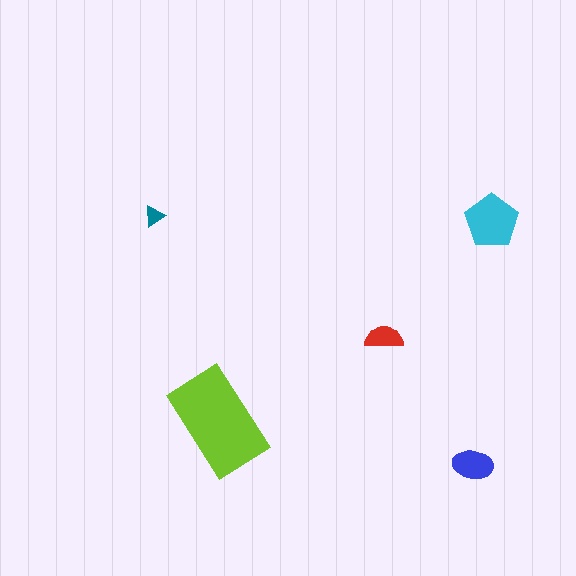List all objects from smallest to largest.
The teal triangle, the red semicircle, the blue ellipse, the cyan pentagon, the lime rectangle.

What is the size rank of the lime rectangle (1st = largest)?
1st.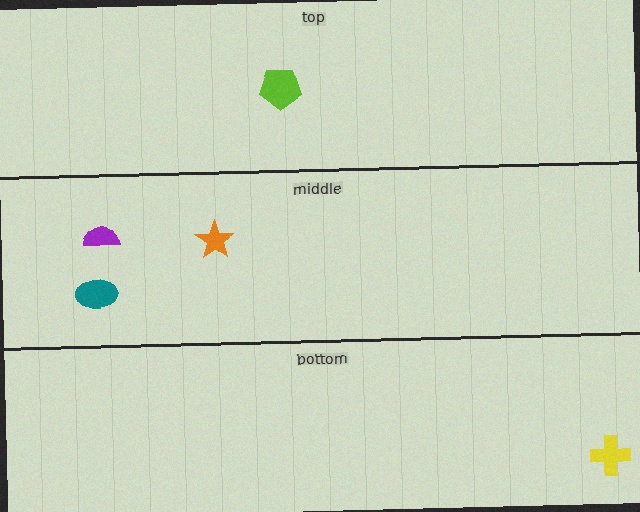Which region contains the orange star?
The middle region.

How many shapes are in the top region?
1.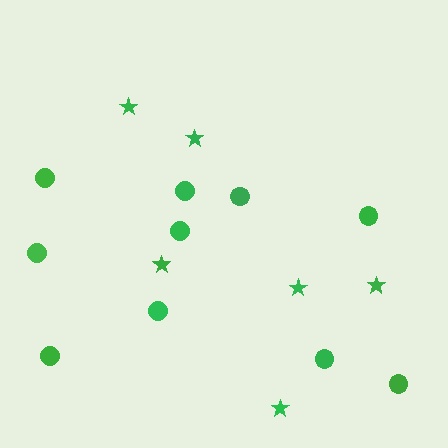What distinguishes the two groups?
There are 2 groups: one group of circles (10) and one group of stars (6).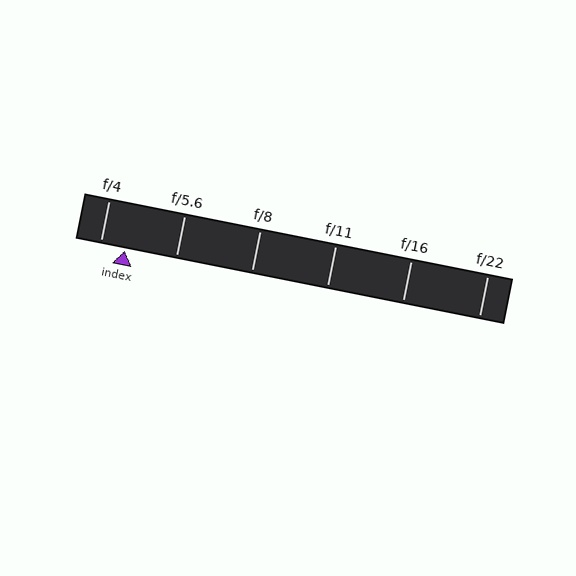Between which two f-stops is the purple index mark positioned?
The index mark is between f/4 and f/5.6.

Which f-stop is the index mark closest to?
The index mark is closest to f/4.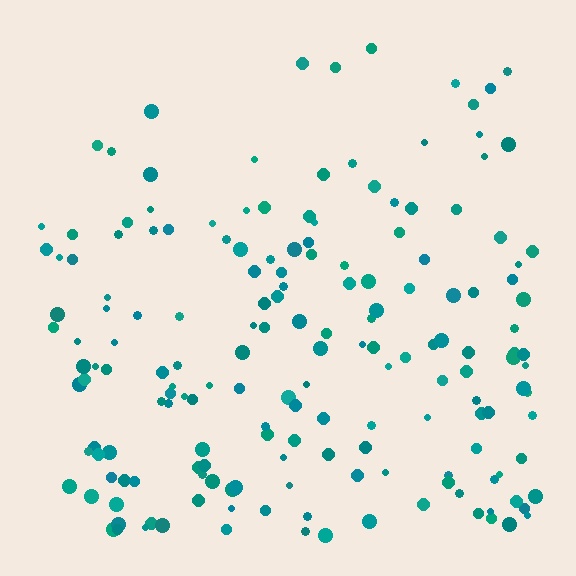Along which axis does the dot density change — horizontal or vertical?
Vertical.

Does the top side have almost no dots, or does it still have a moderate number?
Still a moderate number, just noticeably fewer than the bottom.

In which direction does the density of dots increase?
From top to bottom, with the bottom side densest.